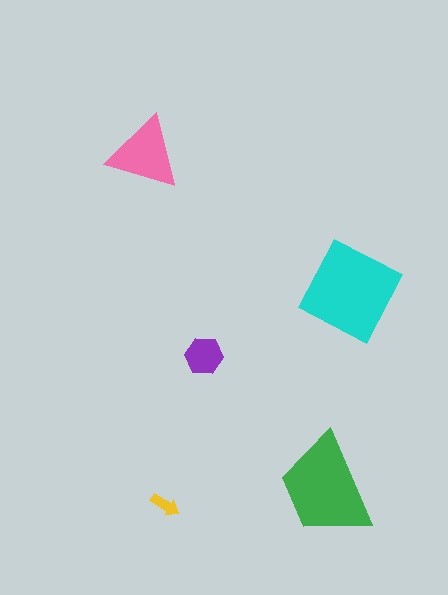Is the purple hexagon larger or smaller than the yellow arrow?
Larger.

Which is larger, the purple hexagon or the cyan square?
The cyan square.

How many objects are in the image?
There are 5 objects in the image.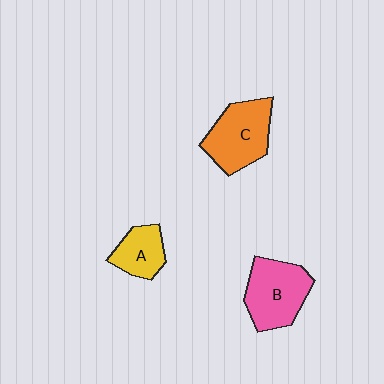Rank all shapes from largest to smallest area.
From largest to smallest: C (orange), B (pink), A (yellow).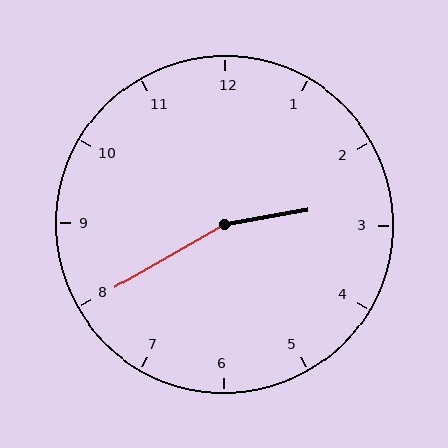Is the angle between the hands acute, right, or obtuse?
It is obtuse.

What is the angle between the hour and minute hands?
Approximately 160 degrees.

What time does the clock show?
2:40.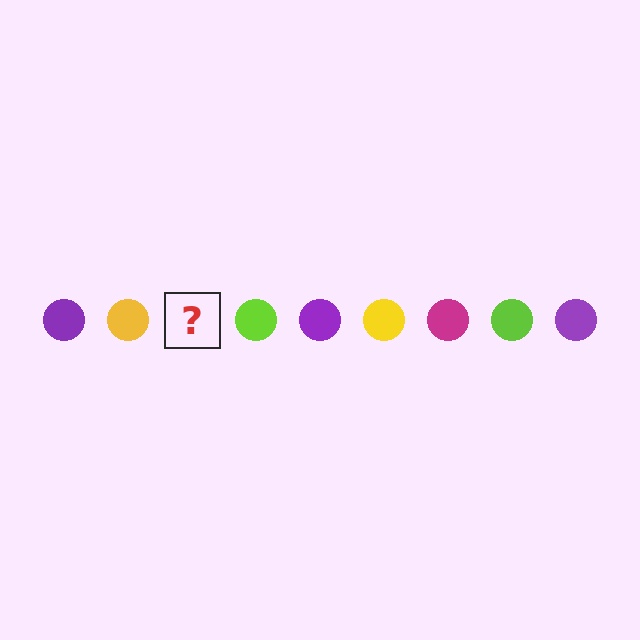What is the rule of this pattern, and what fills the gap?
The rule is that the pattern cycles through purple, yellow, magenta, lime circles. The gap should be filled with a magenta circle.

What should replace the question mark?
The question mark should be replaced with a magenta circle.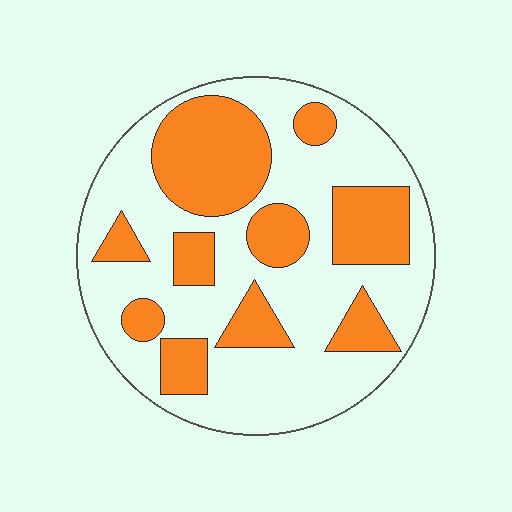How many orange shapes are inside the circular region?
10.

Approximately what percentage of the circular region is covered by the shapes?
Approximately 35%.